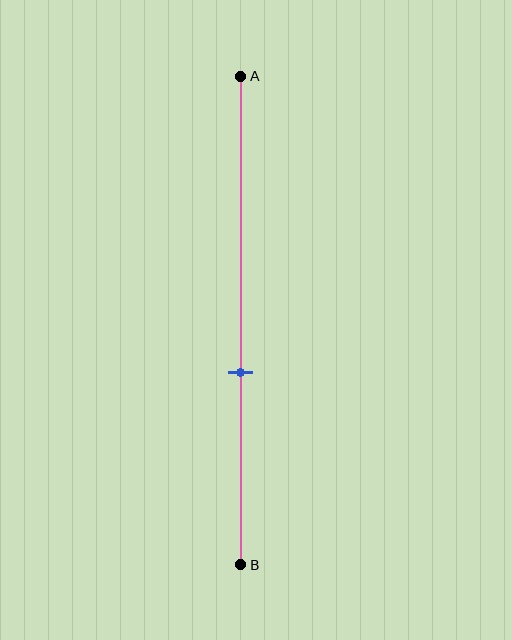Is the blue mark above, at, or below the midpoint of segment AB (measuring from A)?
The blue mark is below the midpoint of segment AB.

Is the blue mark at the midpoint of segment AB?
No, the mark is at about 60% from A, not at the 50% midpoint.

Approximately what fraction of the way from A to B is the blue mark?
The blue mark is approximately 60% of the way from A to B.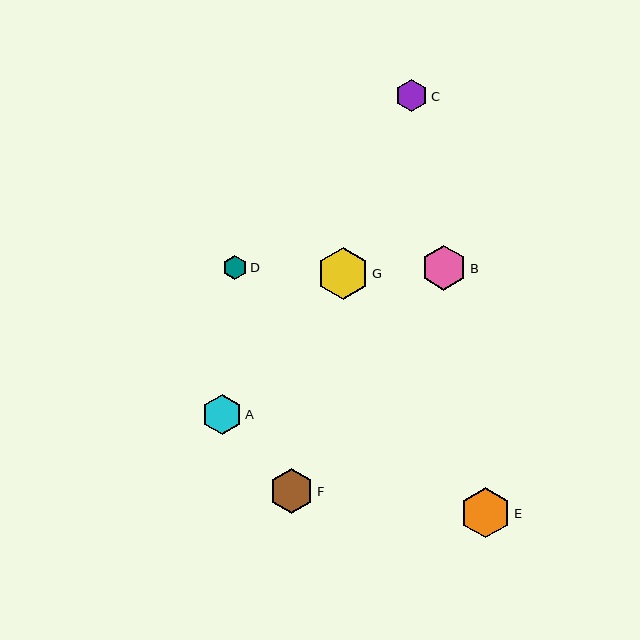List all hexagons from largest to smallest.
From largest to smallest: G, E, B, F, A, C, D.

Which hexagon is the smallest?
Hexagon D is the smallest with a size of approximately 24 pixels.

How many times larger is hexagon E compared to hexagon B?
Hexagon E is approximately 1.1 times the size of hexagon B.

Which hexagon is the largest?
Hexagon G is the largest with a size of approximately 53 pixels.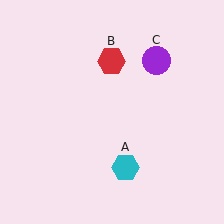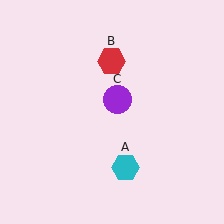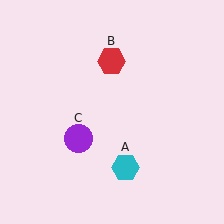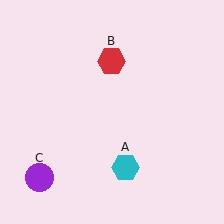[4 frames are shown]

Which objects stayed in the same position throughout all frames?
Cyan hexagon (object A) and red hexagon (object B) remained stationary.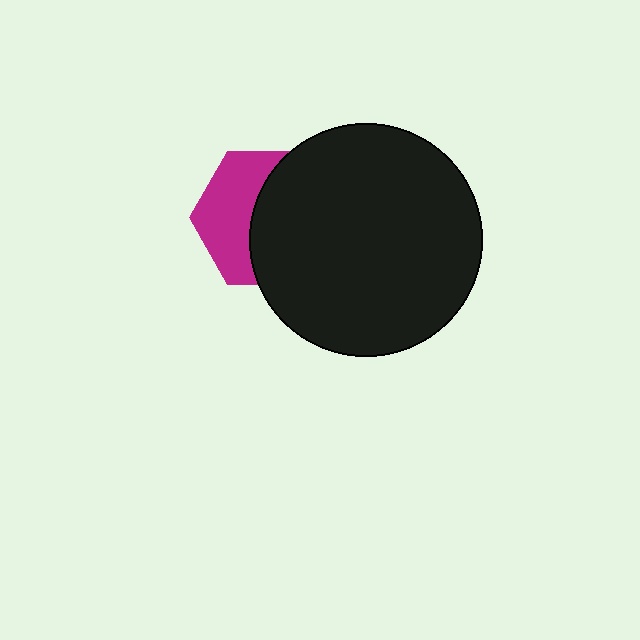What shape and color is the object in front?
The object in front is a black circle.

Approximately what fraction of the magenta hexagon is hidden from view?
Roughly 57% of the magenta hexagon is hidden behind the black circle.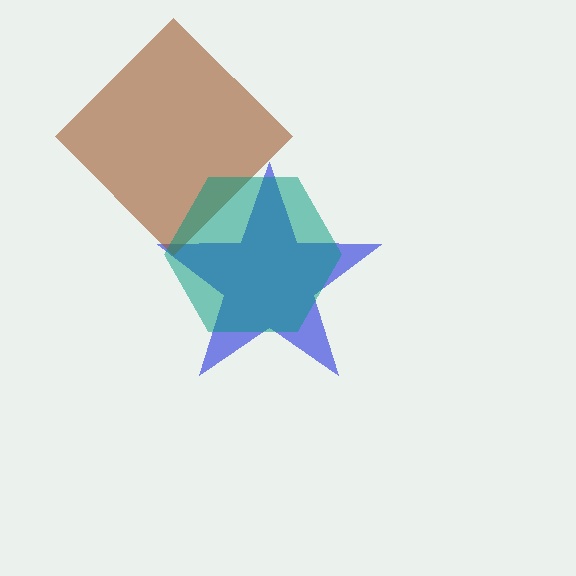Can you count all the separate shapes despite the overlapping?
Yes, there are 3 separate shapes.